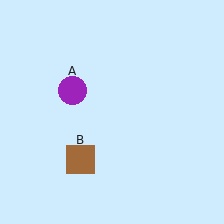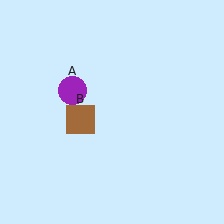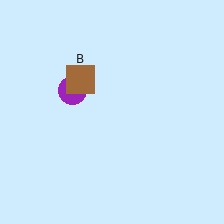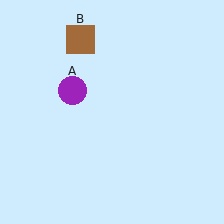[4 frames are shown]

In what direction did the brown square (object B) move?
The brown square (object B) moved up.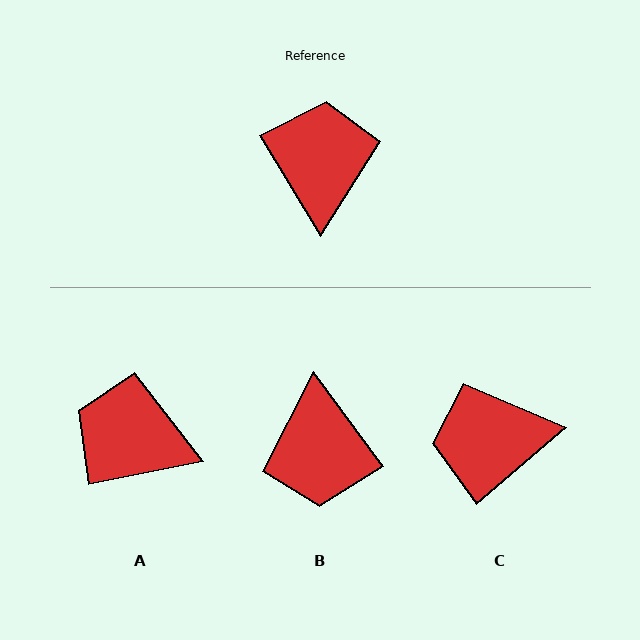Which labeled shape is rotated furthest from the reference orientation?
B, about 175 degrees away.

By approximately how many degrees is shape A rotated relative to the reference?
Approximately 70 degrees counter-clockwise.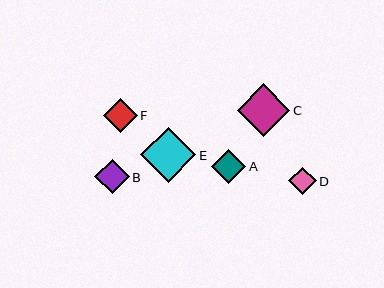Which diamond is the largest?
Diamond E is the largest with a size of approximately 55 pixels.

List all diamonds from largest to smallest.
From largest to smallest: E, C, B, F, A, D.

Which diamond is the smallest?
Diamond D is the smallest with a size of approximately 27 pixels.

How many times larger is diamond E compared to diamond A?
Diamond E is approximately 1.6 times the size of diamond A.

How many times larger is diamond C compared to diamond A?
Diamond C is approximately 1.6 times the size of diamond A.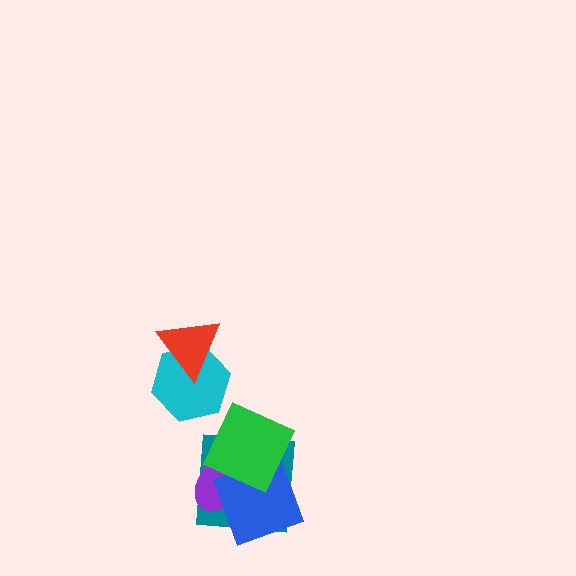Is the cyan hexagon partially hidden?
Yes, it is partially covered by another shape.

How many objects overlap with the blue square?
3 objects overlap with the blue square.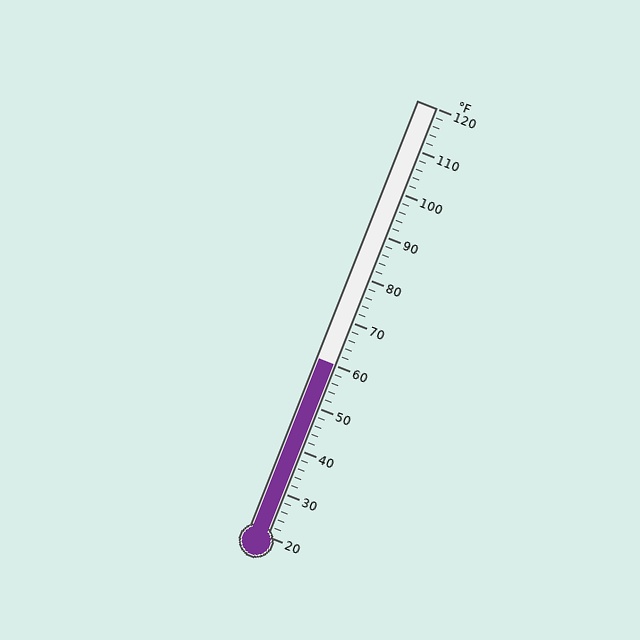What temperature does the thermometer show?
The thermometer shows approximately 60°F.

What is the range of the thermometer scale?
The thermometer scale ranges from 20°F to 120°F.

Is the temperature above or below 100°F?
The temperature is below 100°F.